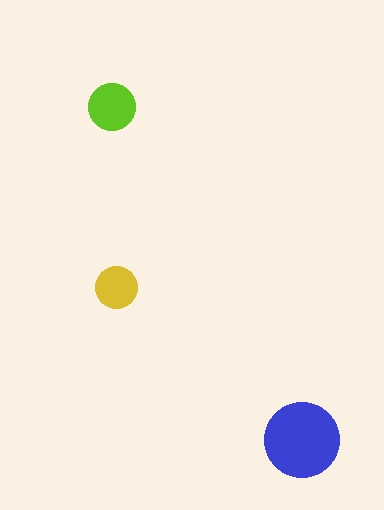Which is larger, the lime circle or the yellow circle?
The lime one.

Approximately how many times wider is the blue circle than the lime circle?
About 1.5 times wider.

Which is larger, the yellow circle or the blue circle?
The blue one.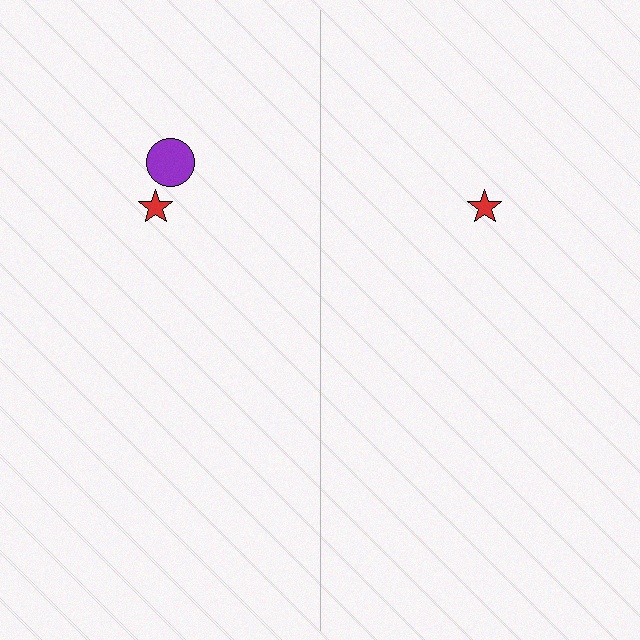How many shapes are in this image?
There are 3 shapes in this image.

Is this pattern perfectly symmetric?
No, the pattern is not perfectly symmetric. A purple circle is missing from the right side.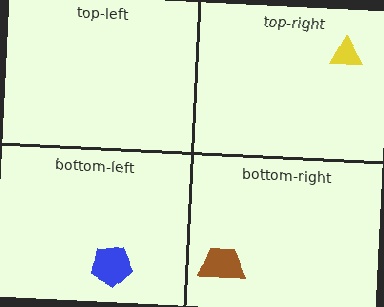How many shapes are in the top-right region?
1.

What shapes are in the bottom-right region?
The brown trapezoid.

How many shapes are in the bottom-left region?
1.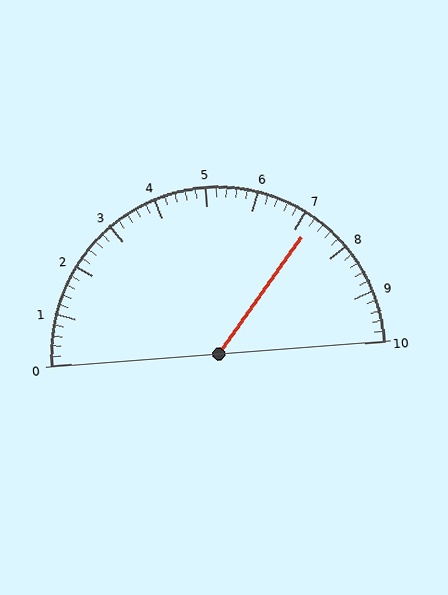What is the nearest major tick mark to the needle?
The nearest major tick mark is 7.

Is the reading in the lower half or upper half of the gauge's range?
The reading is in the upper half of the range (0 to 10).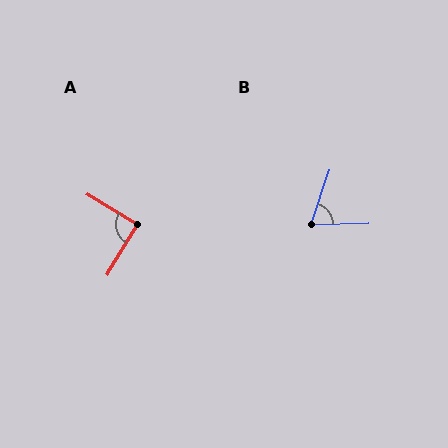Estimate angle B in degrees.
Approximately 70 degrees.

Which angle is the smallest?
B, at approximately 70 degrees.